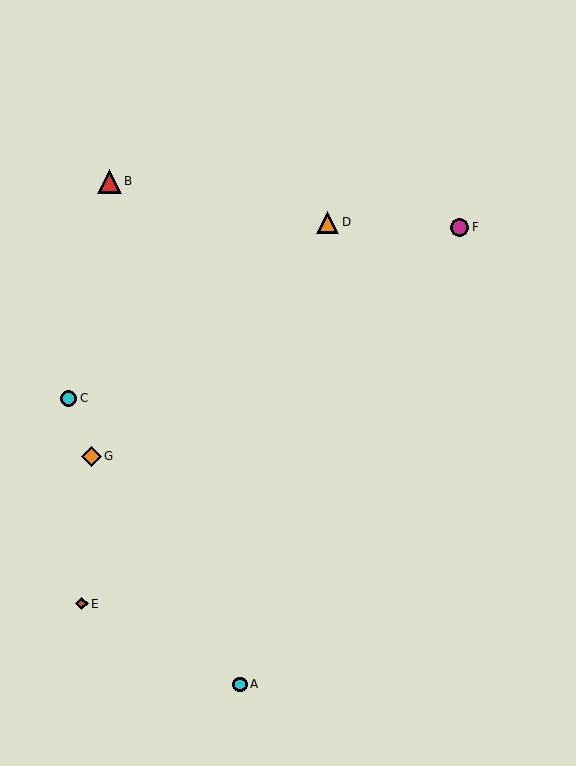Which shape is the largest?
The red triangle (labeled B) is the largest.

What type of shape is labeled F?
Shape F is a magenta circle.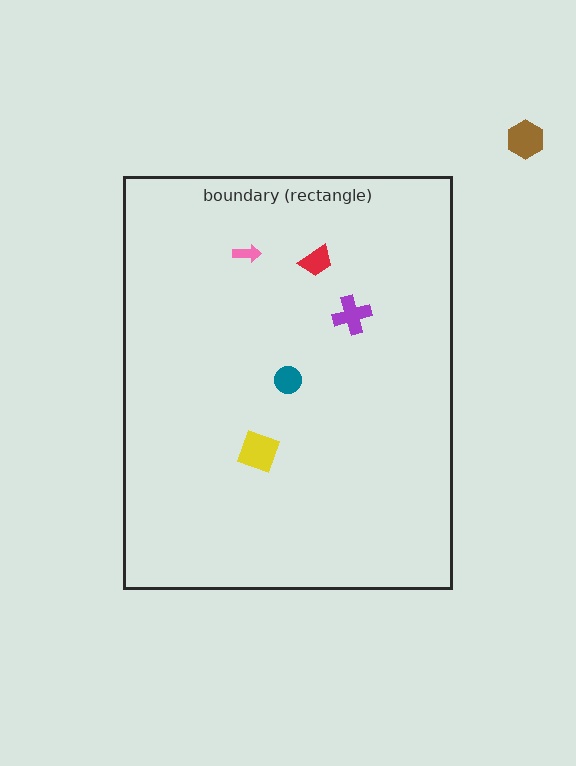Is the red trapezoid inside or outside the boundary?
Inside.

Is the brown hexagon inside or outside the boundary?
Outside.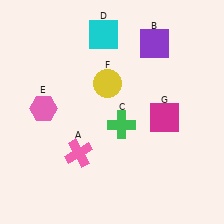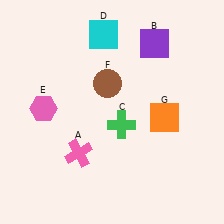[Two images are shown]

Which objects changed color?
F changed from yellow to brown. G changed from magenta to orange.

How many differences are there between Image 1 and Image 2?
There are 2 differences between the two images.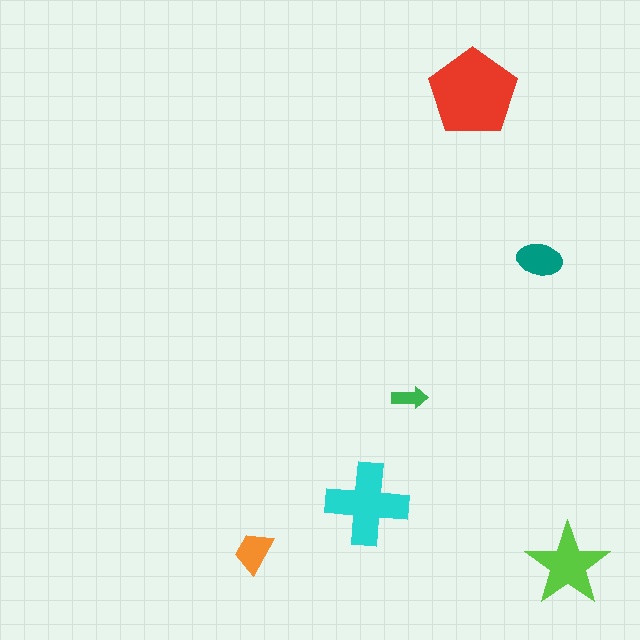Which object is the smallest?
The green arrow.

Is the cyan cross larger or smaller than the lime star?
Larger.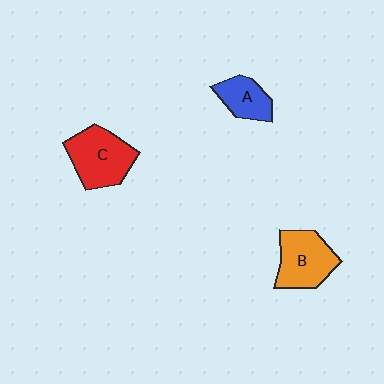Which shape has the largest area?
Shape C (red).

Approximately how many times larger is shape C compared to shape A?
Approximately 1.7 times.